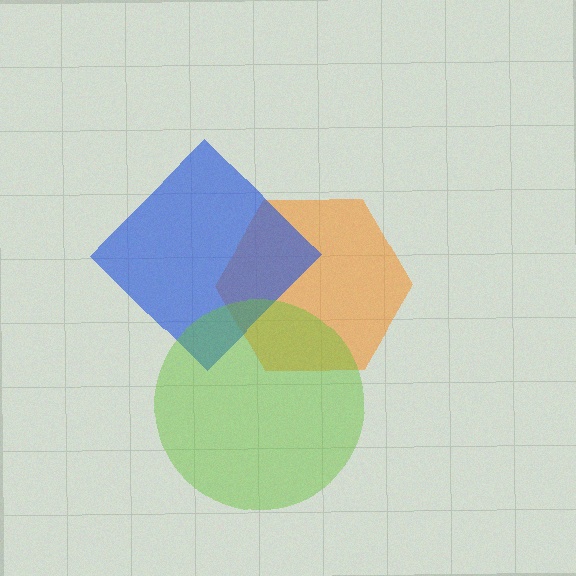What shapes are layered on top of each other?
The layered shapes are: an orange hexagon, a blue diamond, a lime circle.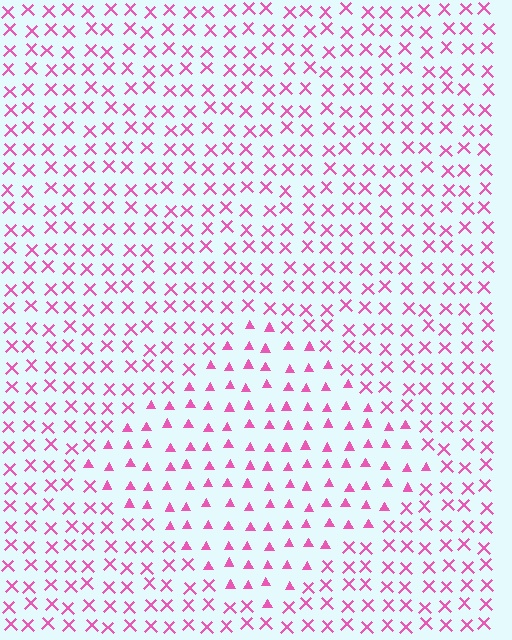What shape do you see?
I see a diamond.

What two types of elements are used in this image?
The image uses triangles inside the diamond region and X marks outside it.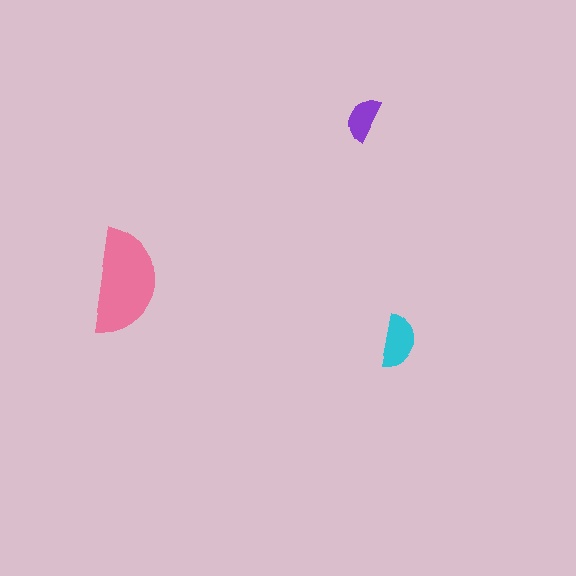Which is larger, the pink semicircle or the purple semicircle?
The pink one.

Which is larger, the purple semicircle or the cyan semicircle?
The cyan one.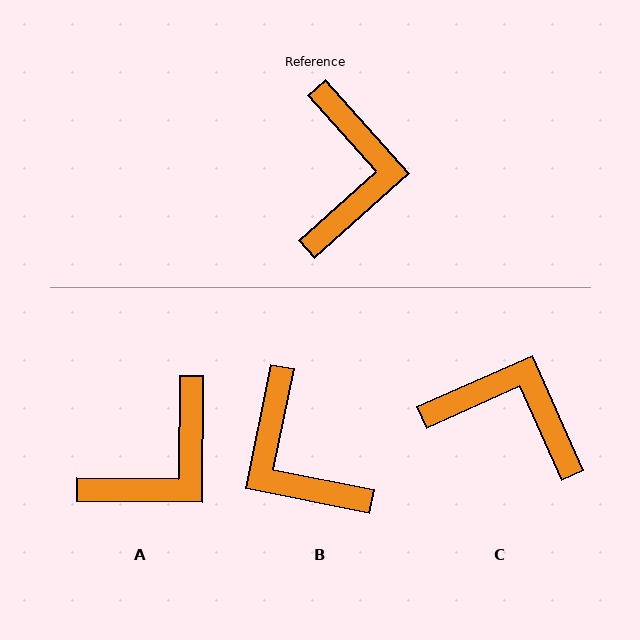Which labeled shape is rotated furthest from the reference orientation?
B, about 143 degrees away.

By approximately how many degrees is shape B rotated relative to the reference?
Approximately 143 degrees clockwise.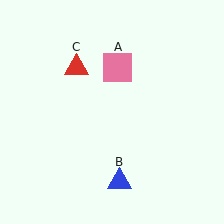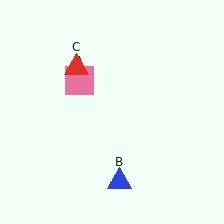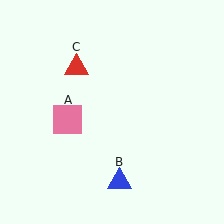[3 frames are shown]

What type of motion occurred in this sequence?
The pink square (object A) rotated counterclockwise around the center of the scene.